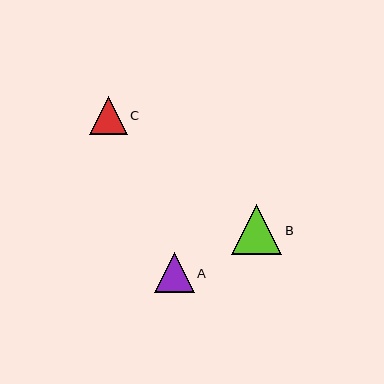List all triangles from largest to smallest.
From largest to smallest: B, A, C.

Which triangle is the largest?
Triangle B is the largest with a size of approximately 50 pixels.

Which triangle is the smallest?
Triangle C is the smallest with a size of approximately 38 pixels.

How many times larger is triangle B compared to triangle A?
Triangle B is approximately 1.2 times the size of triangle A.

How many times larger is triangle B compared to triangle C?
Triangle B is approximately 1.3 times the size of triangle C.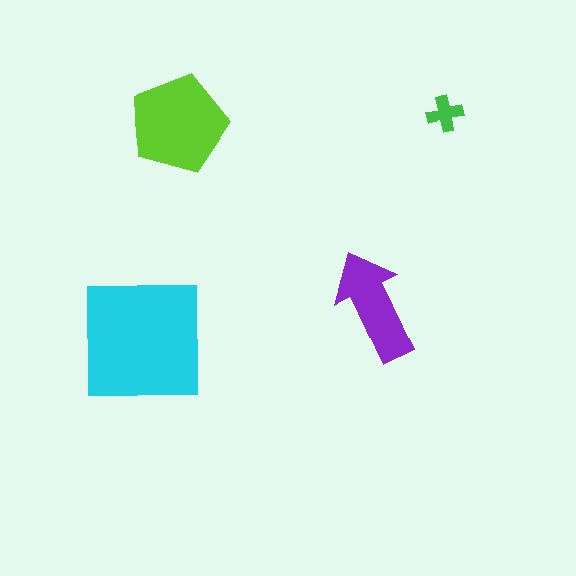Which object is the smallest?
The green cross.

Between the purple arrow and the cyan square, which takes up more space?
The cyan square.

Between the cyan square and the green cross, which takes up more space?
The cyan square.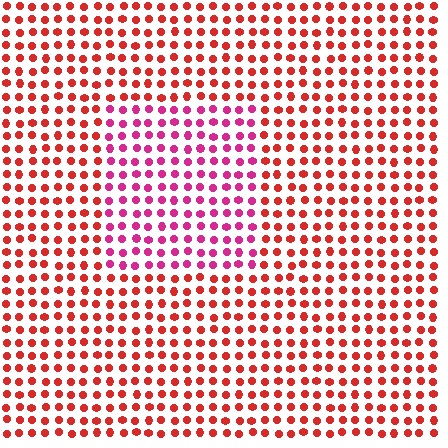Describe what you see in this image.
The image is filled with small red elements in a uniform arrangement. A rectangle-shaped region is visible where the elements are tinted to a slightly different hue, forming a subtle color boundary.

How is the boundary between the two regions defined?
The boundary is defined purely by a slight shift in hue (about 36 degrees). Spacing, size, and orientation are identical on both sides.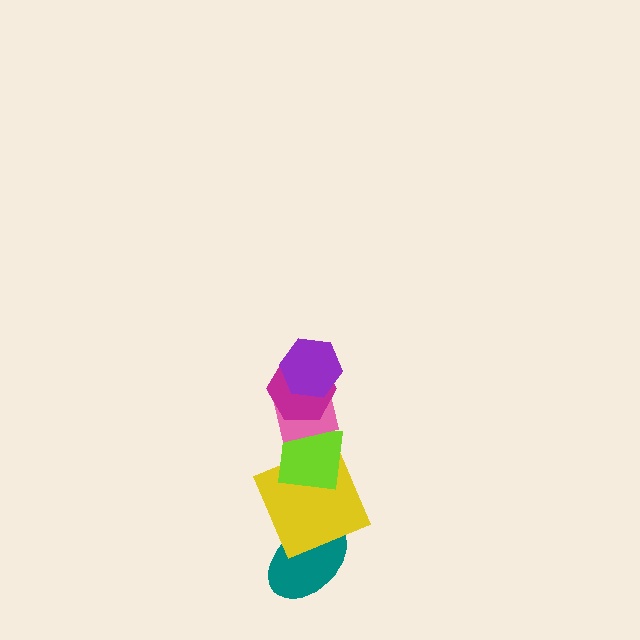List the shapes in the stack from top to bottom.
From top to bottom: the purple hexagon, the magenta hexagon, the pink square, the lime square, the yellow square, the teal ellipse.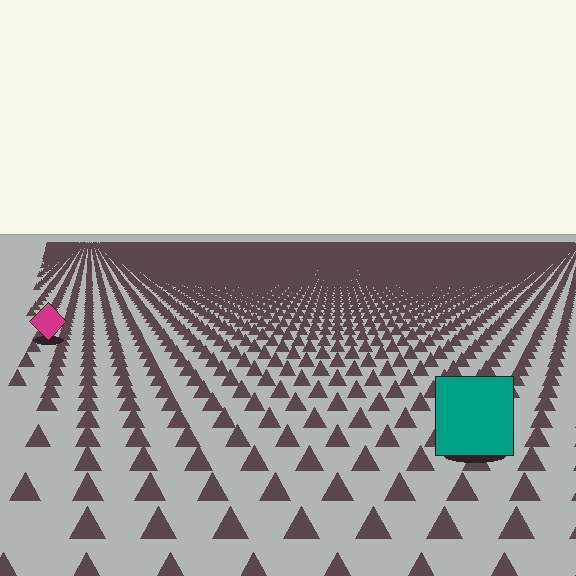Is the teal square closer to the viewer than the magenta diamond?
Yes. The teal square is closer — you can tell from the texture gradient: the ground texture is coarser near it.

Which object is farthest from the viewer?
The magenta diamond is farthest from the viewer. It appears smaller and the ground texture around it is denser.